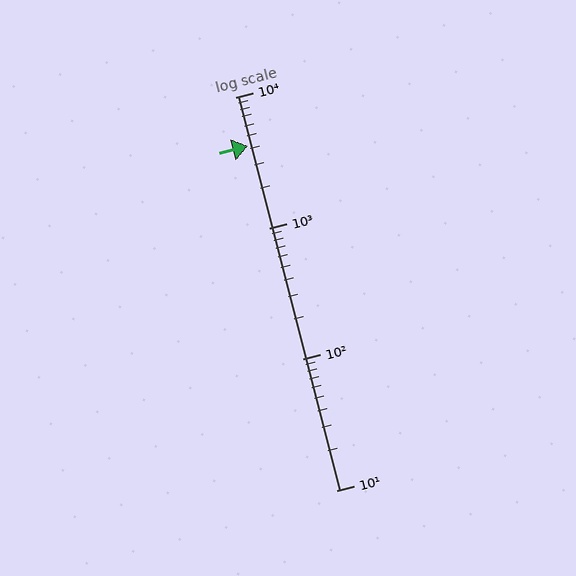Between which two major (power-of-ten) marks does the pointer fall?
The pointer is between 1000 and 10000.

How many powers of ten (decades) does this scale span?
The scale spans 3 decades, from 10 to 10000.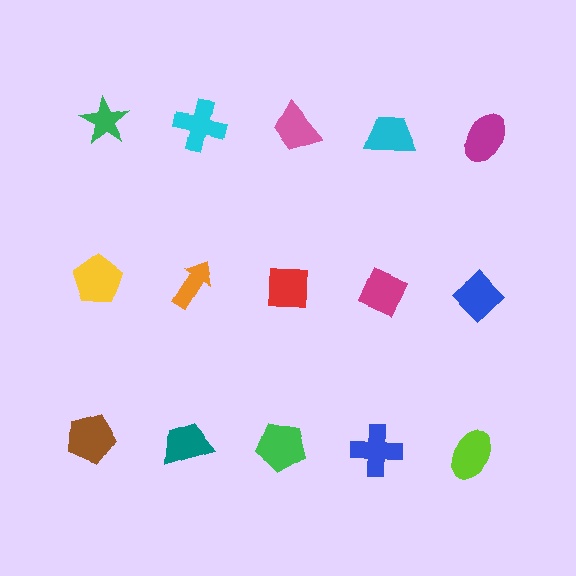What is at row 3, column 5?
A lime ellipse.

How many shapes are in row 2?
5 shapes.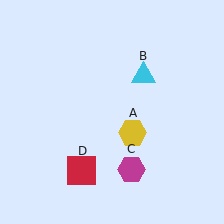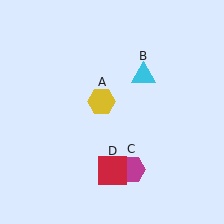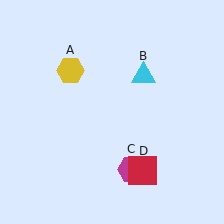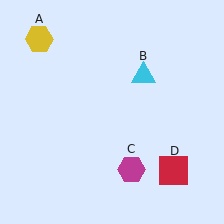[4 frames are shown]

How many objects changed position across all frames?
2 objects changed position: yellow hexagon (object A), red square (object D).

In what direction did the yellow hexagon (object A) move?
The yellow hexagon (object A) moved up and to the left.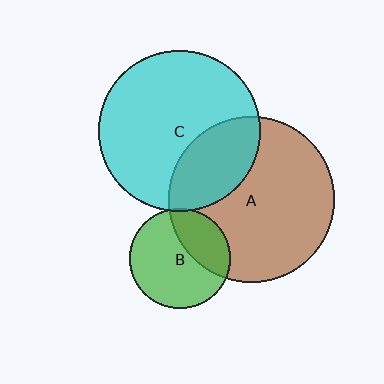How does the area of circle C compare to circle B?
Approximately 2.6 times.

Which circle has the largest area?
Circle A (brown).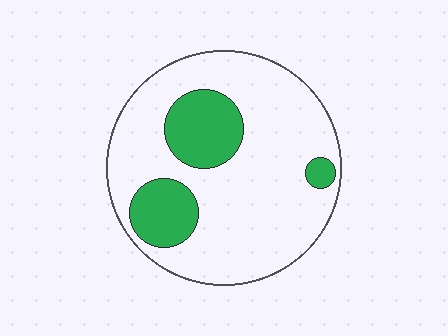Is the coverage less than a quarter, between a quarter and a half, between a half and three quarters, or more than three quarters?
Less than a quarter.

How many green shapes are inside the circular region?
3.